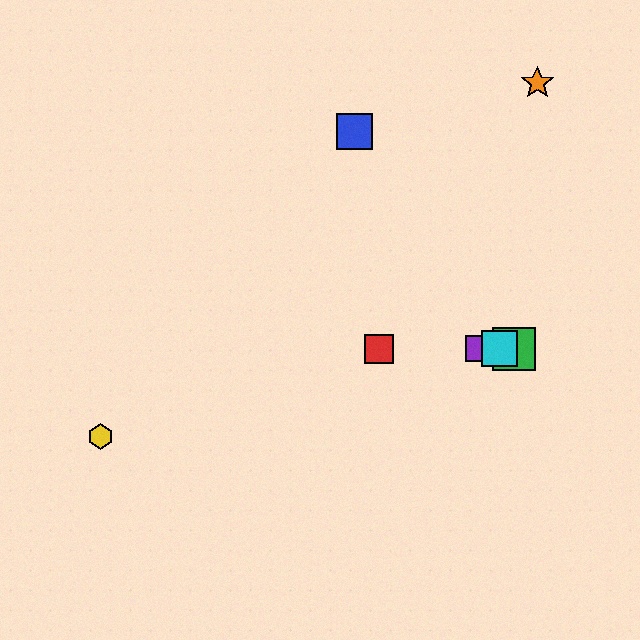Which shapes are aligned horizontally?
The red square, the green square, the purple square, the cyan square are aligned horizontally.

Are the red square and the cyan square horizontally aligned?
Yes, both are at y≈349.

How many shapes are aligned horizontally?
4 shapes (the red square, the green square, the purple square, the cyan square) are aligned horizontally.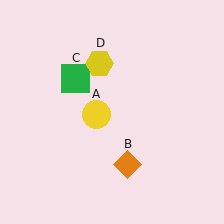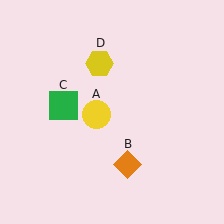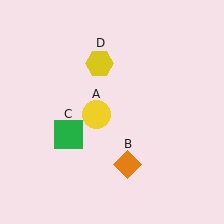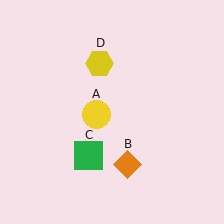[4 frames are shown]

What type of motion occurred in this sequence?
The green square (object C) rotated counterclockwise around the center of the scene.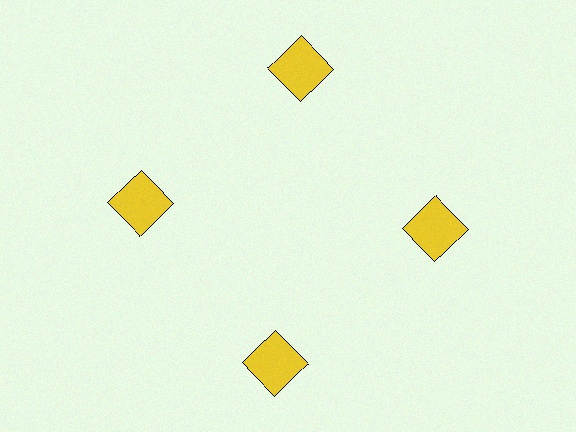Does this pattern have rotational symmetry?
Yes, this pattern has 4-fold rotational symmetry. It looks the same after rotating 90 degrees around the center.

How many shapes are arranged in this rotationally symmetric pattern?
There are 4 shapes, arranged in 4 groups of 1.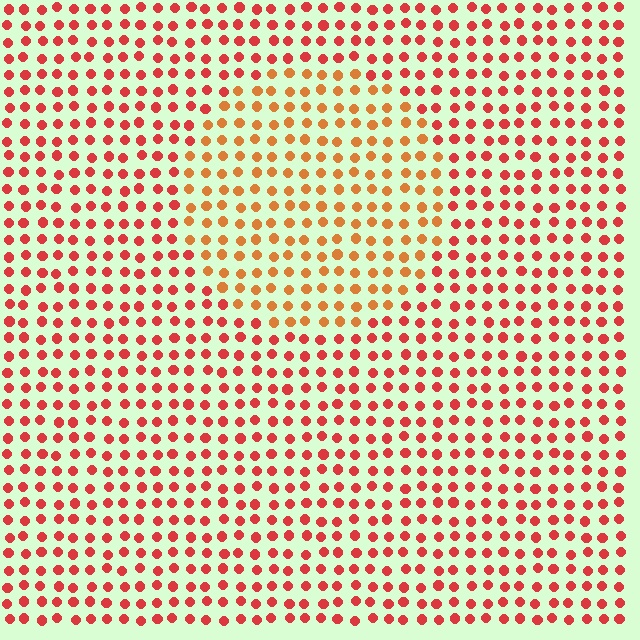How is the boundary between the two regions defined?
The boundary is defined purely by a slight shift in hue (about 28 degrees). Spacing, size, and orientation are identical on both sides.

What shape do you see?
I see a circle.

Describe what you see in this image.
The image is filled with small red elements in a uniform arrangement. A circle-shaped region is visible where the elements are tinted to a slightly different hue, forming a subtle color boundary.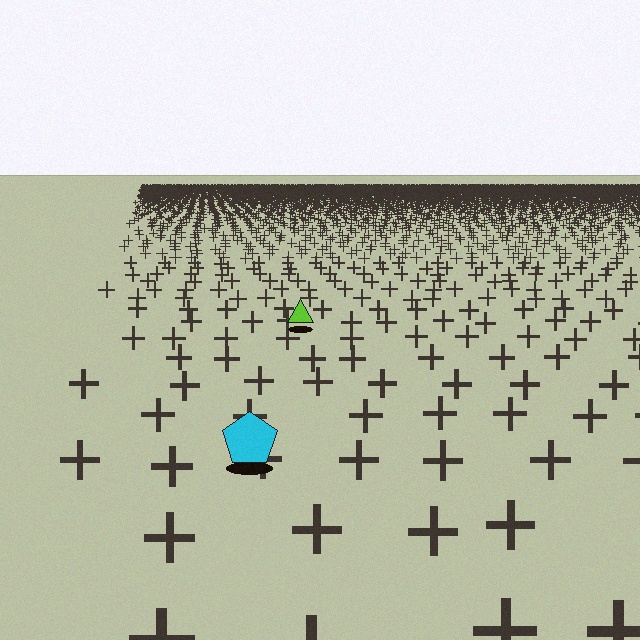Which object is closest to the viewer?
The cyan pentagon is closest. The texture marks near it are larger and more spread out.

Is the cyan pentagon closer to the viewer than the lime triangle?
Yes. The cyan pentagon is closer — you can tell from the texture gradient: the ground texture is coarser near it.